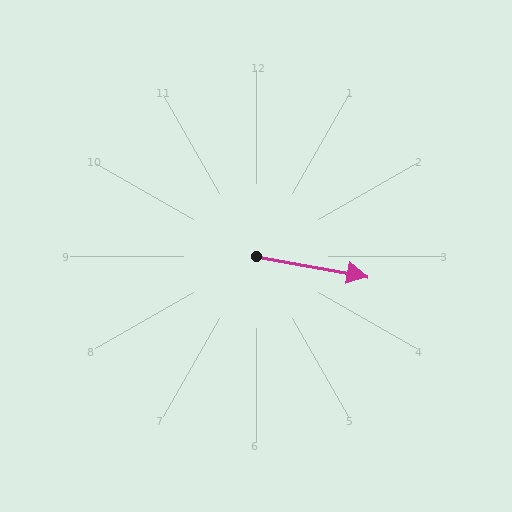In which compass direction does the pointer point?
East.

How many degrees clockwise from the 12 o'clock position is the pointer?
Approximately 100 degrees.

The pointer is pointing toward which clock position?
Roughly 3 o'clock.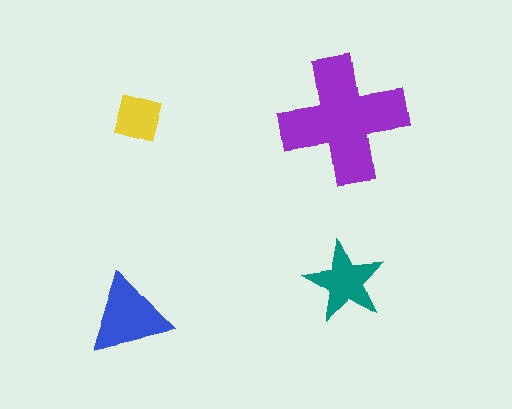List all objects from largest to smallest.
The purple cross, the blue triangle, the teal star, the yellow square.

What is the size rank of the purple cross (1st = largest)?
1st.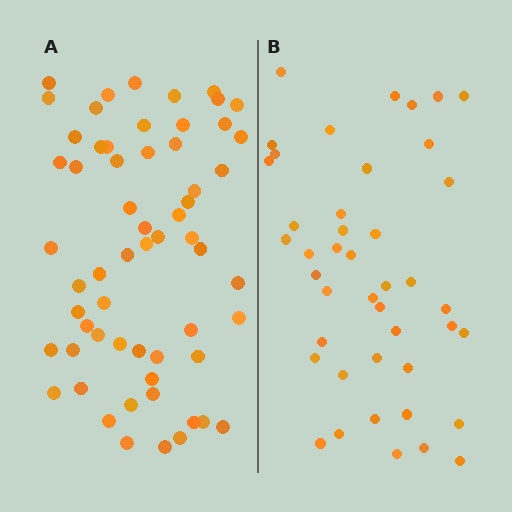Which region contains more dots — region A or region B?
Region A (the left region) has more dots.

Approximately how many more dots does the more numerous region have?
Region A has approximately 15 more dots than region B.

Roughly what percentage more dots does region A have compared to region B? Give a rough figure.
About 40% more.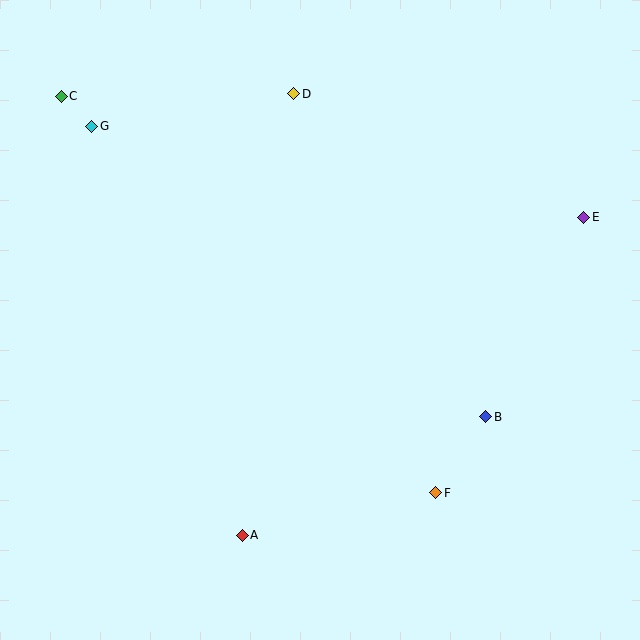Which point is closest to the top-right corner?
Point E is closest to the top-right corner.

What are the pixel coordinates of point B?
Point B is at (486, 417).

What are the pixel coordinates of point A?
Point A is at (242, 535).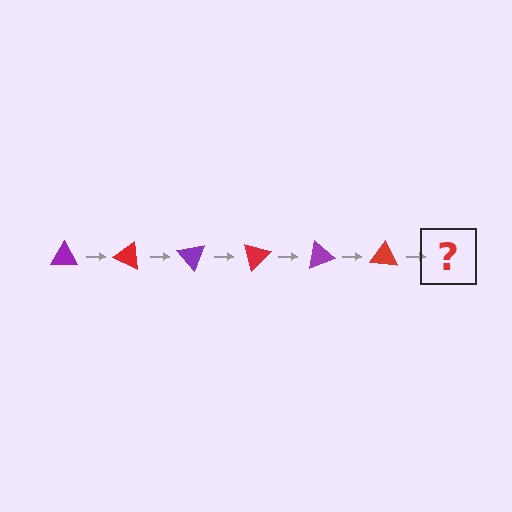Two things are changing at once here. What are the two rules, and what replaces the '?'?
The two rules are that it rotates 25 degrees each step and the color cycles through purple and red. The '?' should be a purple triangle, rotated 150 degrees from the start.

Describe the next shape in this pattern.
It should be a purple triangle, rotated 150 degrees from the start.